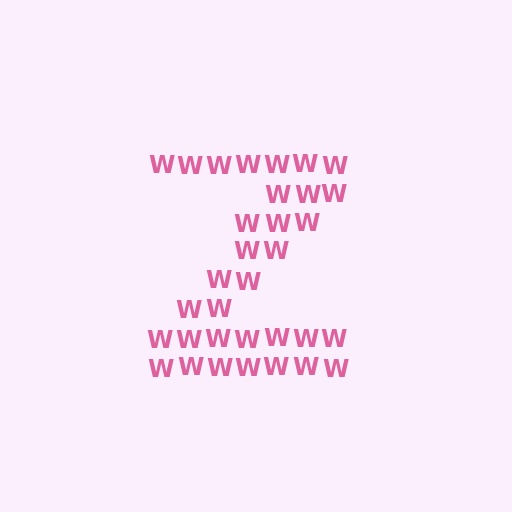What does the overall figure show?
The overall figure shows the letter Z.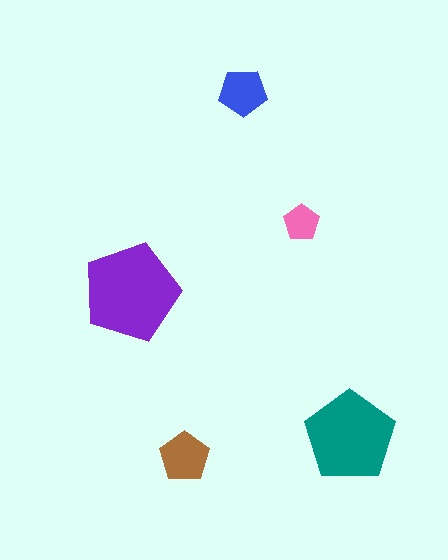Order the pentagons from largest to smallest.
the purple one, the teal one, the brown one, the blue one, the pink one.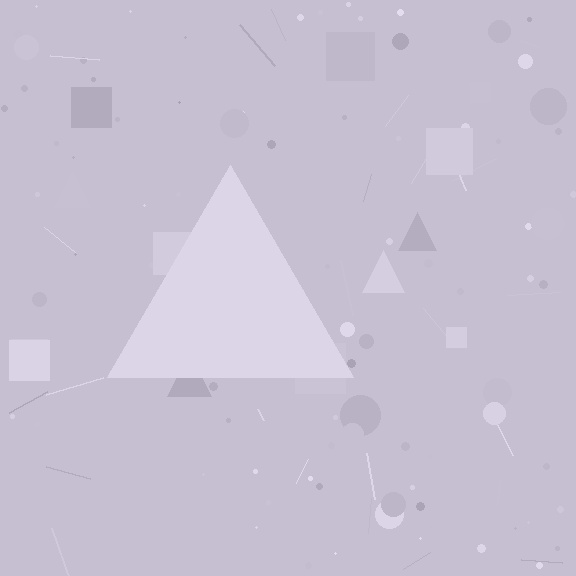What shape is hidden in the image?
A triangle is hidden in the image.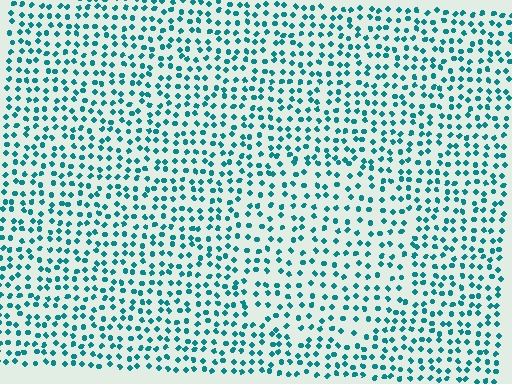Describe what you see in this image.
The image contains small teal elements arranged at two different densities. A circle-shaped region is visible where the elements are less densely packed than the surrounding area.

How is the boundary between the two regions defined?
The boundary is defined by a change in element density (approximately 1.4x ratio). All elements are the same color, size, and shape.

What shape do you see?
I see a circle.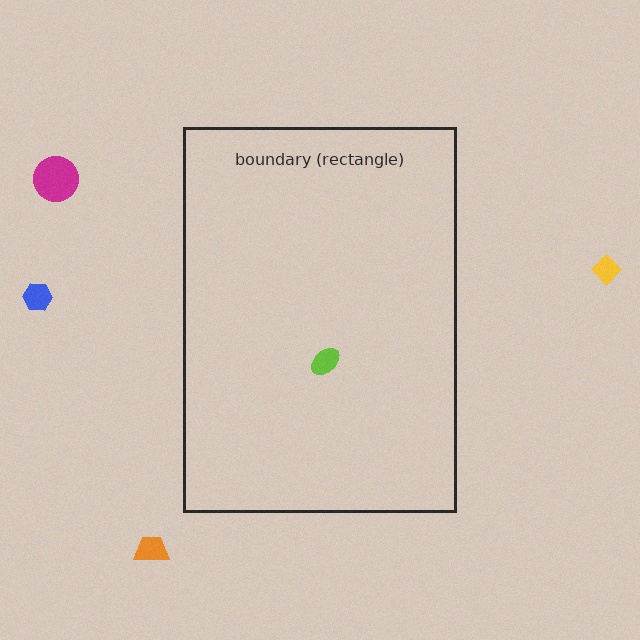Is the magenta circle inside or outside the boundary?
Outside.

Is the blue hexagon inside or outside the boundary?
Outside.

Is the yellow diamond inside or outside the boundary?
Outside.